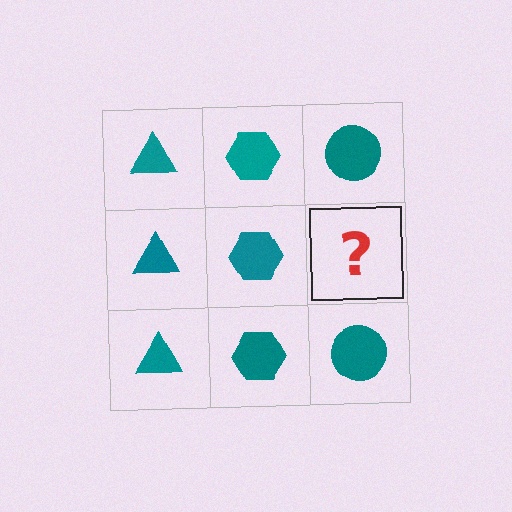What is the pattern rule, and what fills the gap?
The rule is that each column has a consistent shape. The gap should be filled with a teal circle.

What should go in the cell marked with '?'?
The missing cell should contain a teal circle.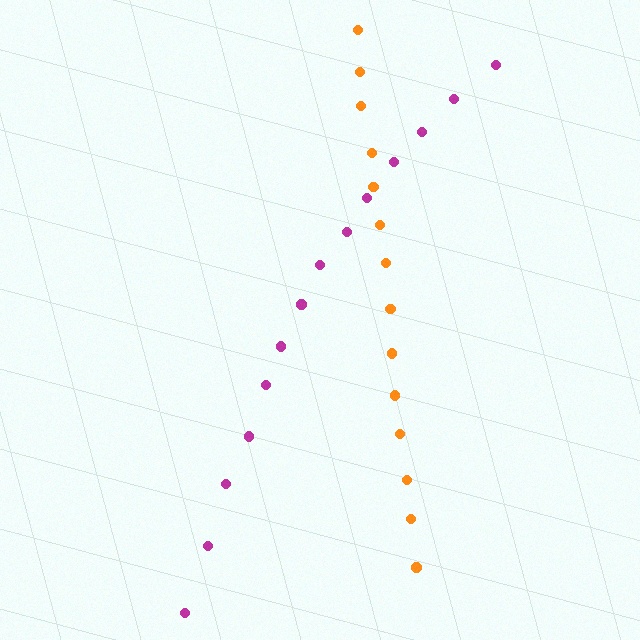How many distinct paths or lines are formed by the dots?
There are 2 distinct paths.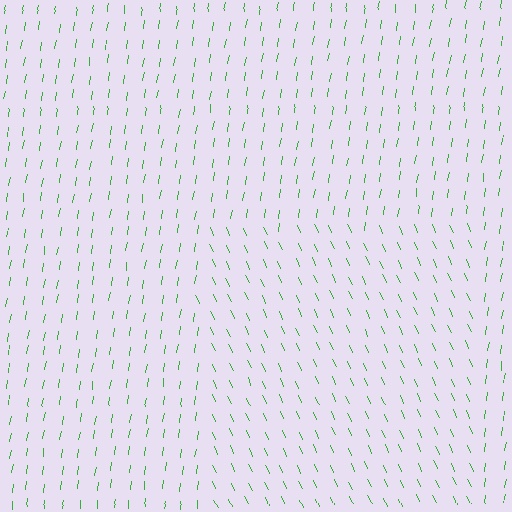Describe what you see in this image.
The image is filled with small green line segments. A rectangle region in the image has lines oriented differently from the surrounding lines, creating a visible texture boundary.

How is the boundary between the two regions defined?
The boundary is defined purely by a change in line orientation (approximately 33 degrees difference). All lines are the same color and thickness.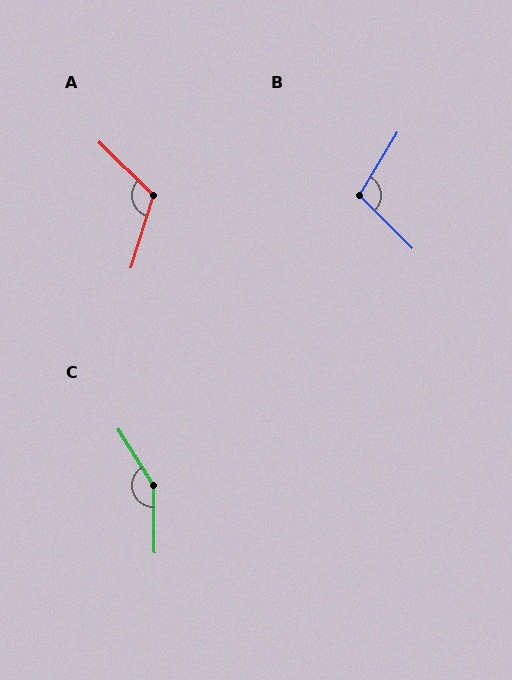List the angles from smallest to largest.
B (104°), A (117°), C (148°).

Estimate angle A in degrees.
Approximately 117 degrees.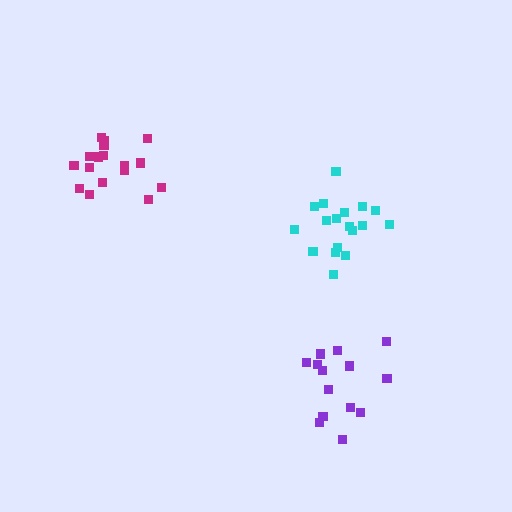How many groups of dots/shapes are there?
There are 3 groups.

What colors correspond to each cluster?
The clusters are colored: cyan, magenta, purple.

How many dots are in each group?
Group 1: 18 dots, Group 2: 17 dots, Group 3: 14 dots (49 total).